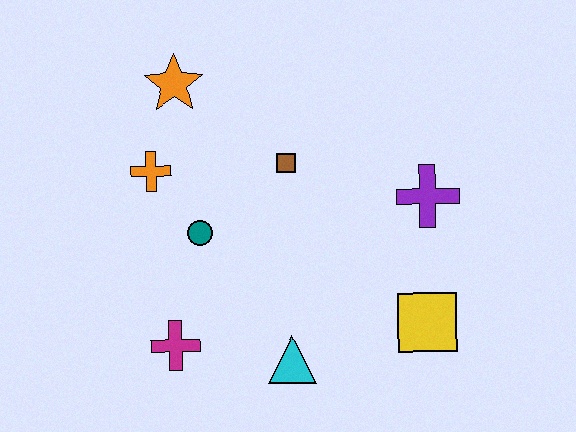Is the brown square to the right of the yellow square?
No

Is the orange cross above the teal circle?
Yes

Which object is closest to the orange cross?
The teal circle is closest to the orange cross.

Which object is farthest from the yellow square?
The orange star is farthest from the yellow square.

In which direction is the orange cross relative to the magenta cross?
The orange cross is above the magenta cross.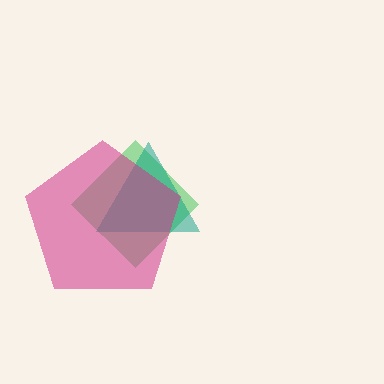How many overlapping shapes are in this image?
There are 3 overlapping shapes in the image.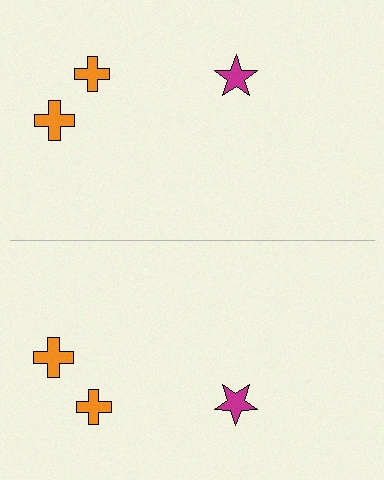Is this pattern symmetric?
Yes, this pattern has bilateral (reflection) symmetry.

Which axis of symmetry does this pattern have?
The pattern has a horizontal axis of symmetry running through the center of the image.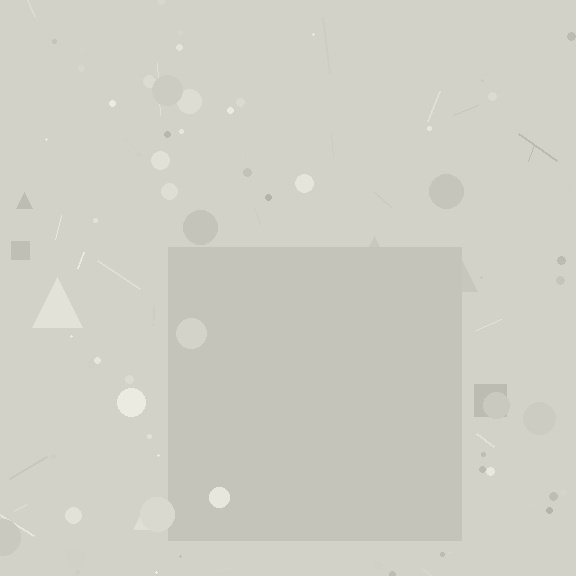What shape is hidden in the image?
A square is hidden in the image.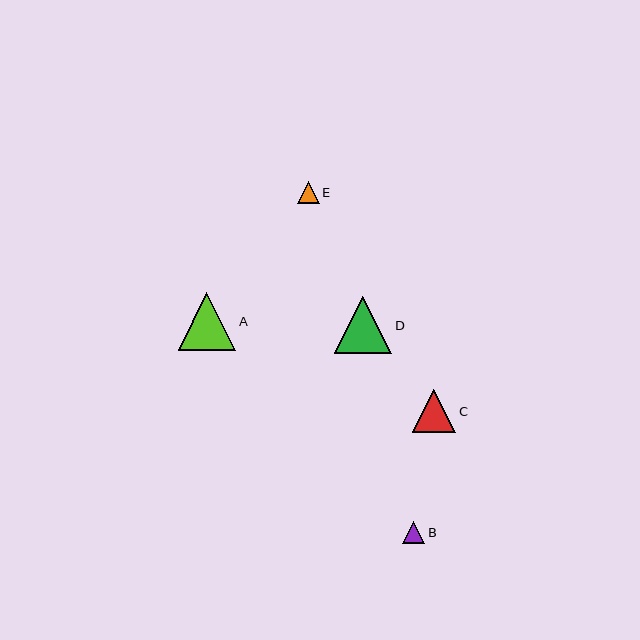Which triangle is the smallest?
Triangle B is the smallest with a size of approximately 22 pixels.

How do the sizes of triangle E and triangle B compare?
Triangle E and triangle B are approximately the same size.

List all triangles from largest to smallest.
From largest to smallest: A, D, C, E, B.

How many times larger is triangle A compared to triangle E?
Triangle A is approximately 2.6 times the size of triangle E.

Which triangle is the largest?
Triangle A is the largest with a size of approximately 57 pixels.